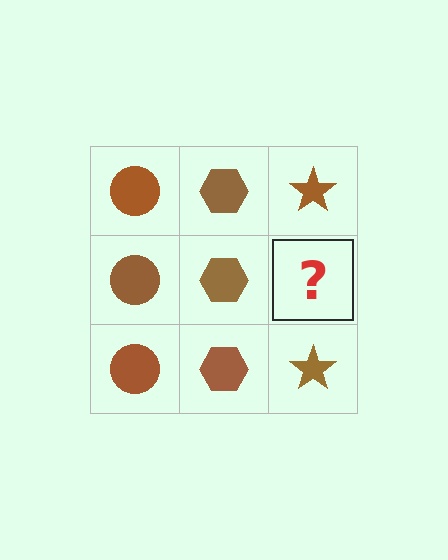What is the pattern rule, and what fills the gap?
The rule is that each column has a consistent shape. The gap should be filled with a brown star.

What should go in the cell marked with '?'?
The missing cell should contain a brown star.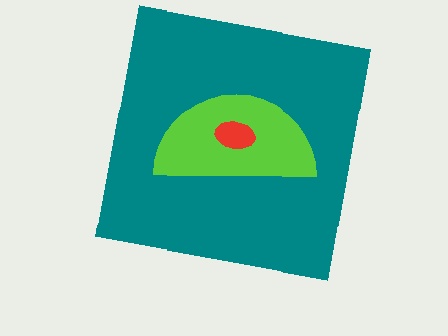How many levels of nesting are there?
3.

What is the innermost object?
The red ellipse.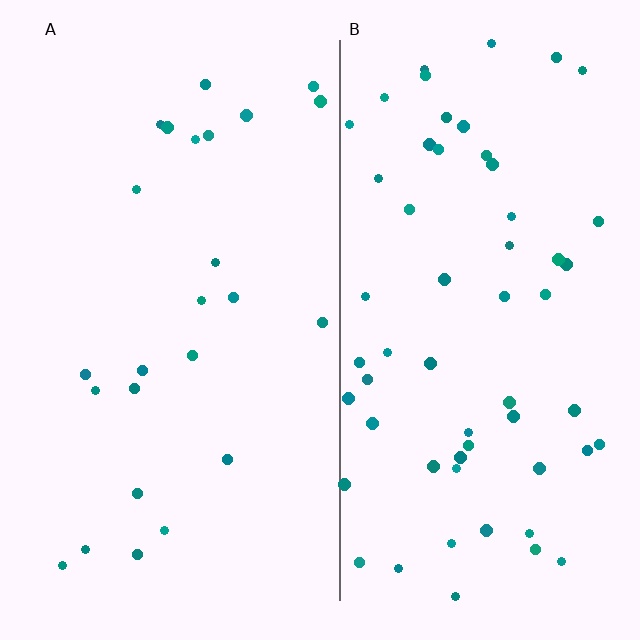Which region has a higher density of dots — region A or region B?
B (the right).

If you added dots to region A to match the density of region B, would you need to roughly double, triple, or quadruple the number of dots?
Approximately double.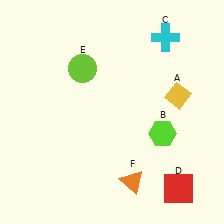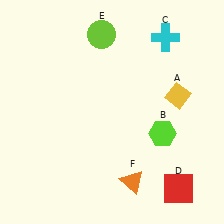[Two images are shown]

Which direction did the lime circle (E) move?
The lime circle (E) moved up.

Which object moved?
The lime circle (E) moved up.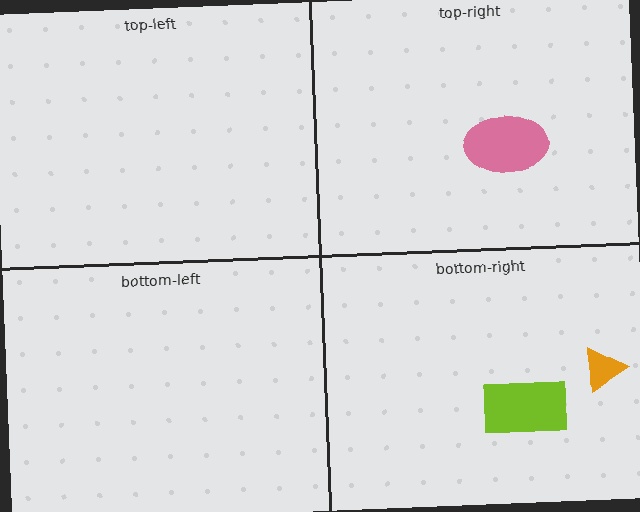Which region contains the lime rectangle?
The bottom-right region.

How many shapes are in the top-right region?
1.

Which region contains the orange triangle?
The bottom-right region.